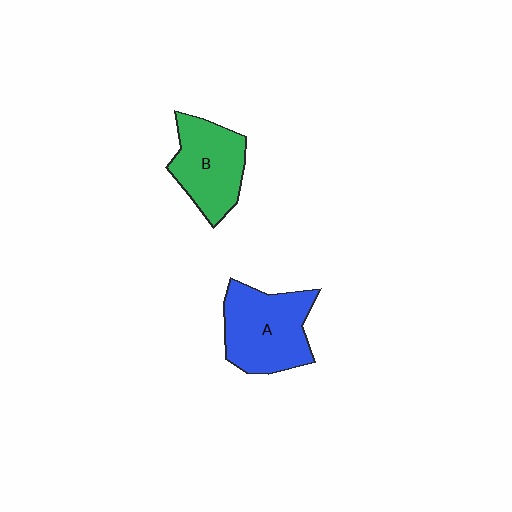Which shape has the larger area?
Shape A (blue).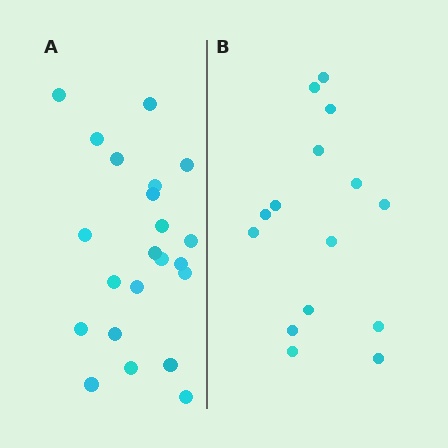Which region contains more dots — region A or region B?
Region A (the left region) has more dots.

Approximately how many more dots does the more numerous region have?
Region A has roughly 8 or so more dots than region B.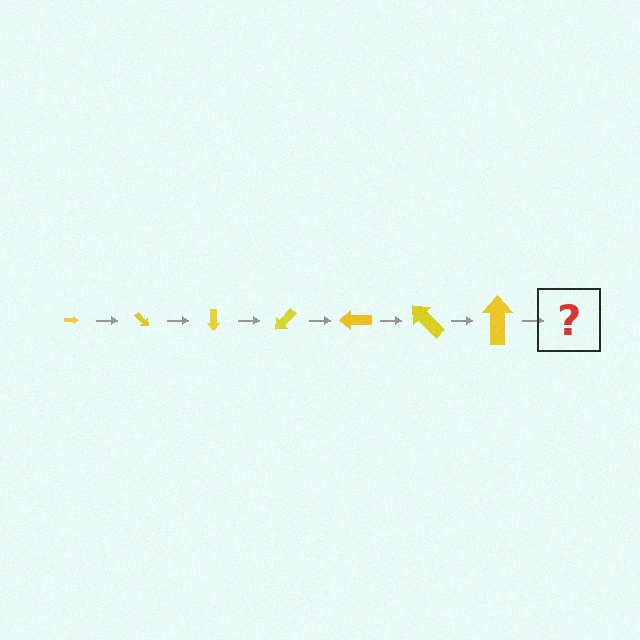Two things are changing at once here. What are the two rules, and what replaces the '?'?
The two rules are that the arrow grows larger each step and it rotates 45 degrees each step. The '?' should be an arrow, larger than the previous one and rotated 315 degrees from the start.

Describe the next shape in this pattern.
It should be an arrow, larger than the previous one and rotated 315 degrees from the start.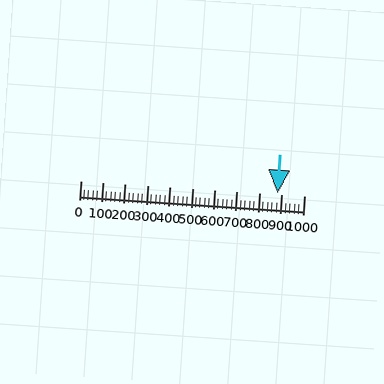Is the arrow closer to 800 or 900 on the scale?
The arrow is closer to 900.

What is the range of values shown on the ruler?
The ruler shows values from 0 to 1000.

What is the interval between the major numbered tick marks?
The major tick marks are spaced 100 units apart.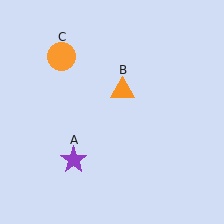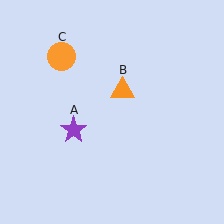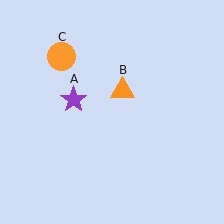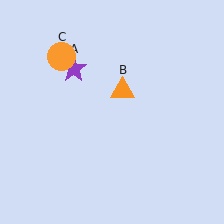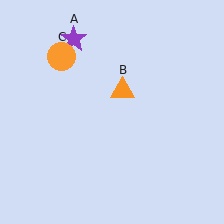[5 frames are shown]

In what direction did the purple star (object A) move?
The purple star (object A) moved up.